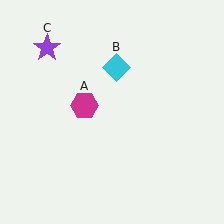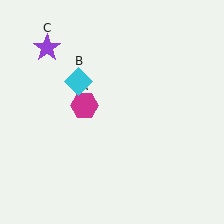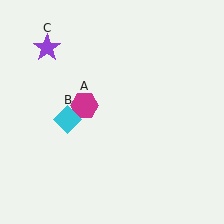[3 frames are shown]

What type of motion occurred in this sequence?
The cyan diamond (object B) rotated counterclockwise around the center of the scene.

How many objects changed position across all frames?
1 object changed position: cyan diamond (object B).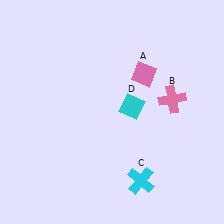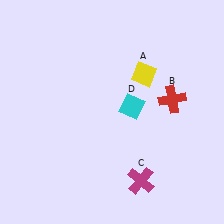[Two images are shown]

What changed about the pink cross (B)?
In Image 1, B is pink. In Image 2, it changed to red.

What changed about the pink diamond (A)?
In Image 1, A is pink. In Image 2, it changed to yellow.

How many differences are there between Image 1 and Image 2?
There are 3 differences between the two images.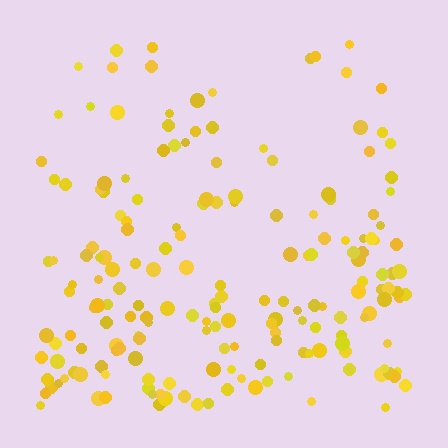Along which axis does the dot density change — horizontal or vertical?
Vertical.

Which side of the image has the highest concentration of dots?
The bottom.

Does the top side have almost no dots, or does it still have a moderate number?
Still a moderate number, just noticeably fewer than the bottom.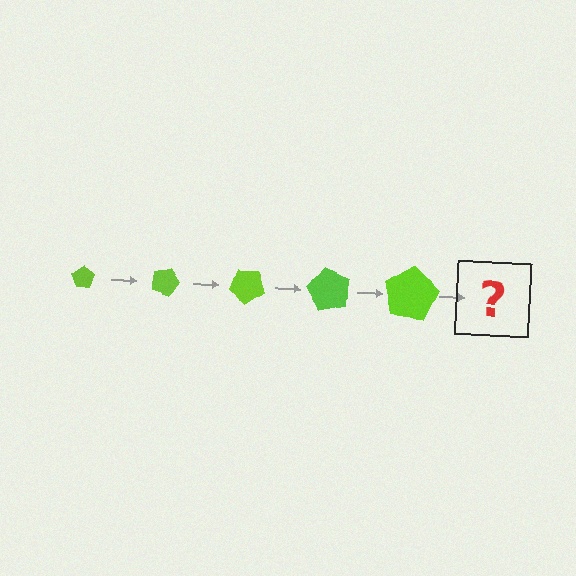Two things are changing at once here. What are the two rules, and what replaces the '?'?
The two rules are that the pentagon grows larger each step and it rotates 20 degrees each step. The '?' should be a pentagon, larger than the previous one and rotated 100 degrees from the start.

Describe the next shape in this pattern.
It should be a pentagon, larger than the previous one and rotated 100 degrees from the start.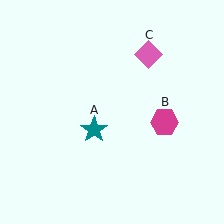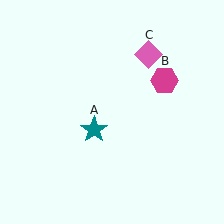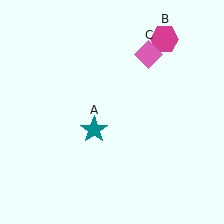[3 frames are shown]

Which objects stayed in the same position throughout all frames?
Teal star (object A) and pink diamond (object C) remained stationary.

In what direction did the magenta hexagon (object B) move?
The magenta hexagon (object B) moved up.